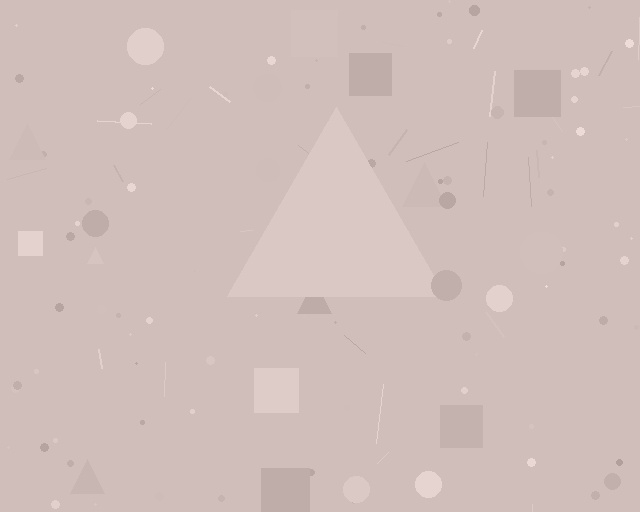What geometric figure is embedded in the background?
A triangle is embedded in the background.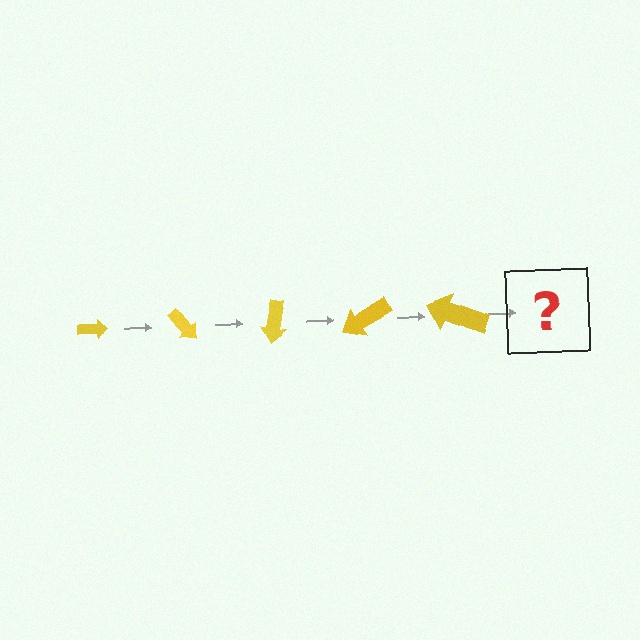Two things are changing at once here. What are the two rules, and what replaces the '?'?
The two rules are that the arrow grows larger each step and it rotates 50 degrees each step. The '?' should be an arrow, larger than the previous one and rotated 250 degrees from the start.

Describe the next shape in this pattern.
It should be an arrow, larger than the previous one and rotated 250 degrees from the start.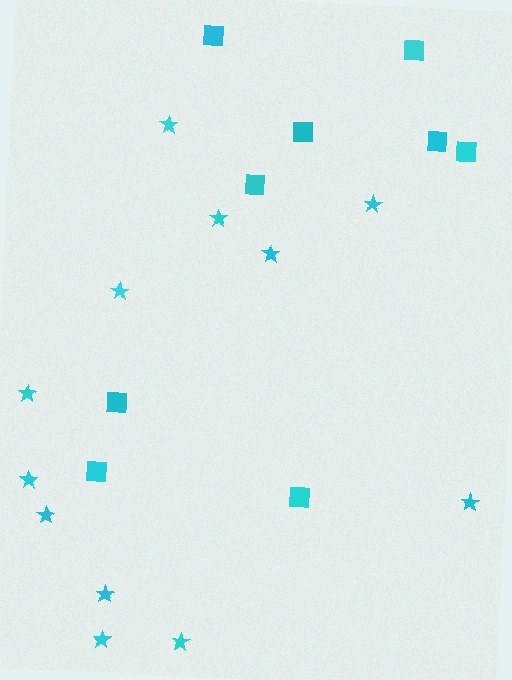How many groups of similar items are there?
There are 2 groups: one group of squares (9) and one group of stars (12).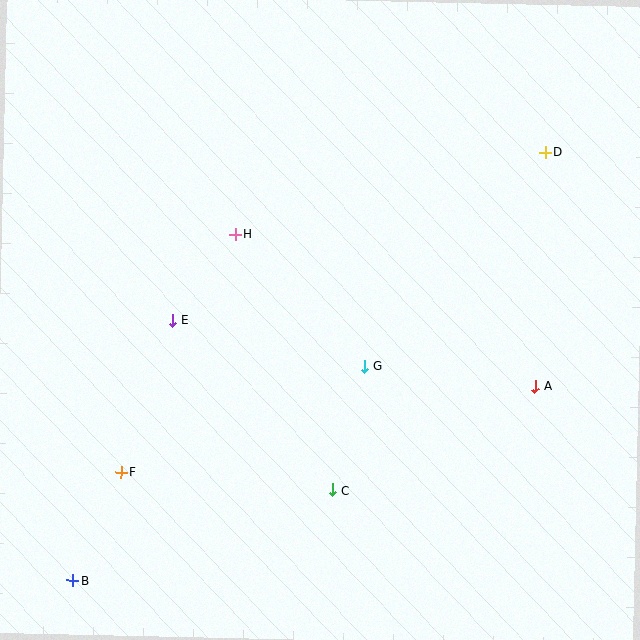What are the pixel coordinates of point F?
Point F is at (121, 472).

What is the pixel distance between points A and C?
The distance between A and C is 228 pixels.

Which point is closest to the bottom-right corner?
Point A is closest to the bottom-right corner.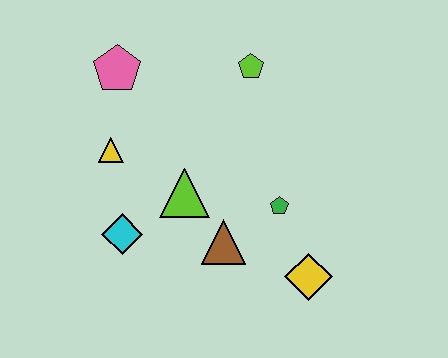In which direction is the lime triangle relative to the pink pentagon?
The lime triangle is below the pink pentagon.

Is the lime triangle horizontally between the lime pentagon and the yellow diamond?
No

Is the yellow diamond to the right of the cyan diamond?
Yes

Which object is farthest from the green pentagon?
The pink pentagon is farthest from the green pentagon.